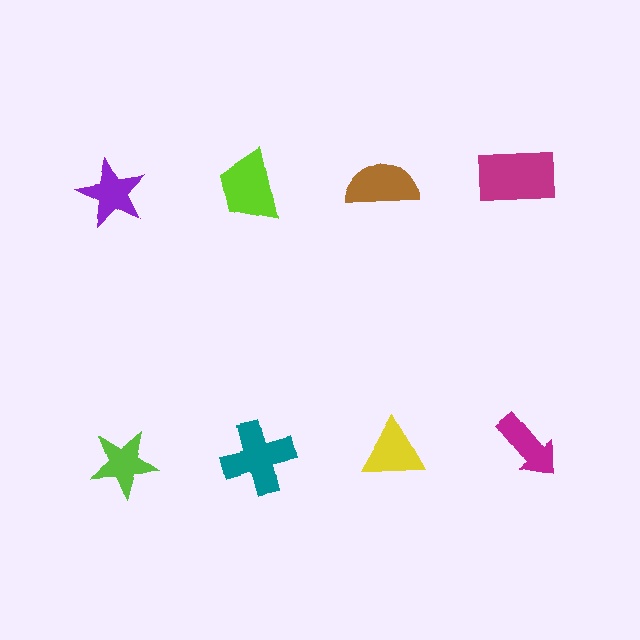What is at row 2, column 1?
A lime star.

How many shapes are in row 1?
4 shapes.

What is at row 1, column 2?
A lime trapezoid.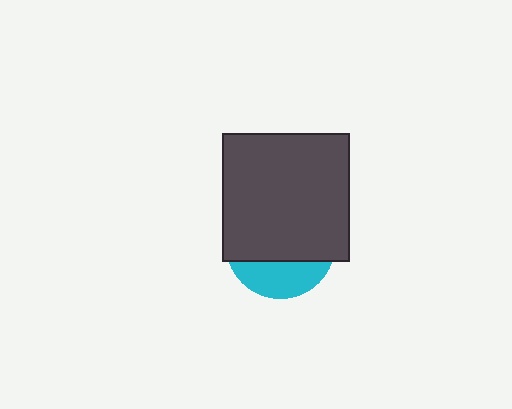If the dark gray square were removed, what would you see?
You would see the complete cyan circle.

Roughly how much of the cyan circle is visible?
A small part of it is visible (roughly 31%).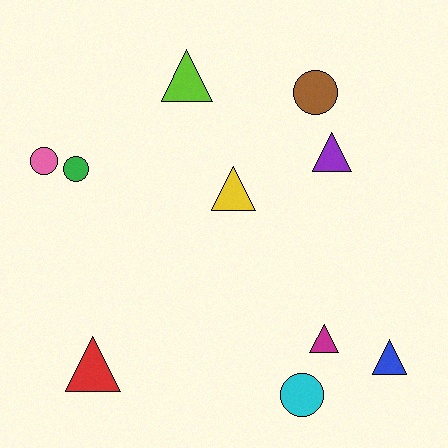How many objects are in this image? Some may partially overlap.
There are 10 objects.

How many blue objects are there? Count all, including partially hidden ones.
There is 1 blue object.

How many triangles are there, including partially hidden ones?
There are 6 triangles.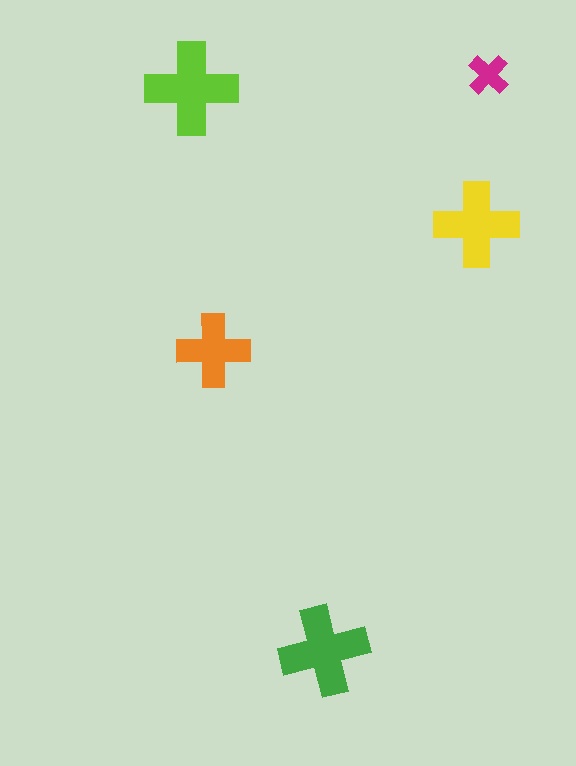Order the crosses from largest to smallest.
the lime one, the green one, the yellow one, the orange one, the magenta one.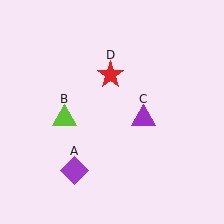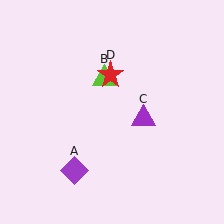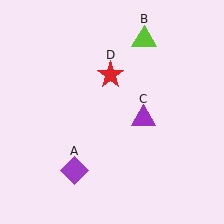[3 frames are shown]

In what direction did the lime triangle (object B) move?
The lime triangle (object B) moved up and to the right.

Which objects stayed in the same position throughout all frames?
Purple diamond (object A) and purple triangle (object C) and red star (object D) remained stationary.